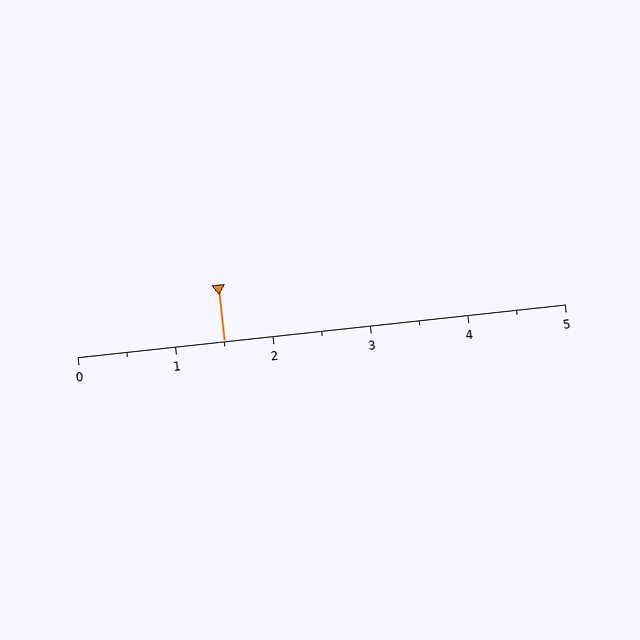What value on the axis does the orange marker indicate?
The marker indicates approximately 1.5.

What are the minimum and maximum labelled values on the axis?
The axis runs from 0 to 5.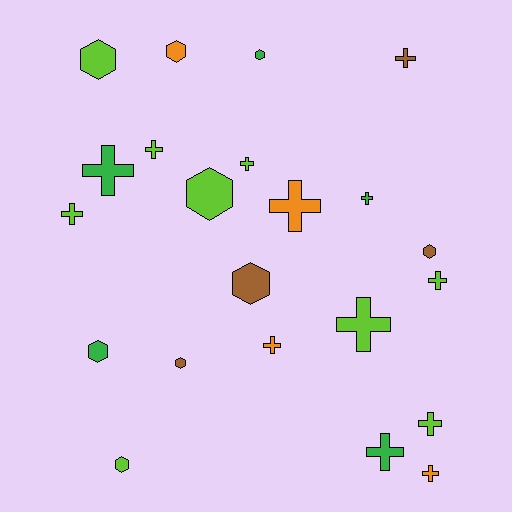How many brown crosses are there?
There is 1 brown cross.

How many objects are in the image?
There are 22 objects.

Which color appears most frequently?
Lime, with 9 objects.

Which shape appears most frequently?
Cross, with 13 objects.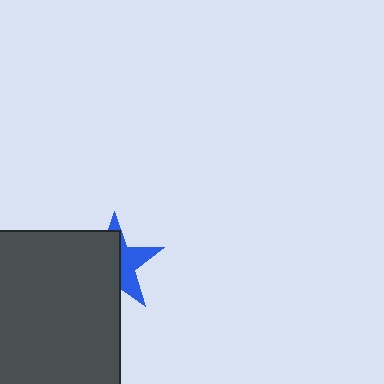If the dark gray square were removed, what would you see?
You would see the complete blue star.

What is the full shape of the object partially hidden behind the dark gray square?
The partially hidden object is a blue star.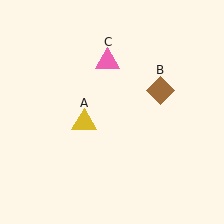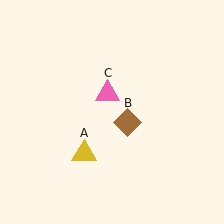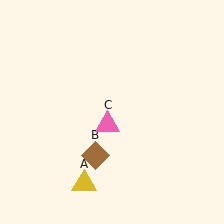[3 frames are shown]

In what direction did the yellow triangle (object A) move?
The yellow triangle (object A) moved down.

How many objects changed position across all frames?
3 objects changed position: yellow triangle (object A), brown diamond (object B), pink triangle (object C).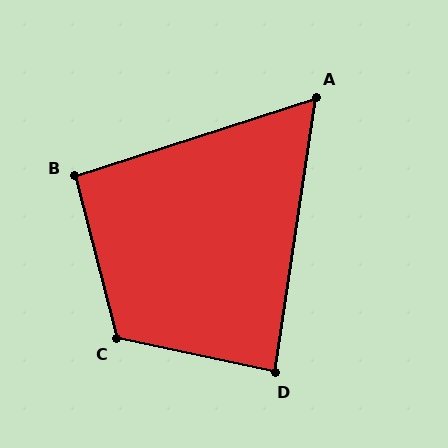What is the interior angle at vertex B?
Approximately 93 degrees (approximately right).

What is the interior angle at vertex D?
Approximately 87 degrees (approximately right).